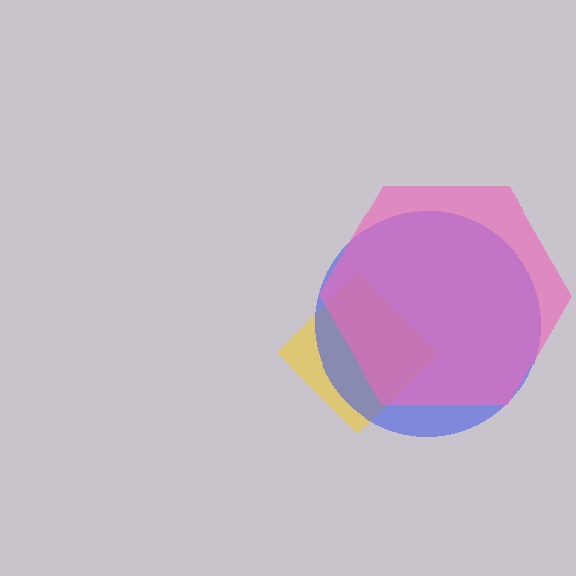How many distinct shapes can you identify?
There are 3 distinct shapes: a yellow diamond, a blue circle, a pink hexagon.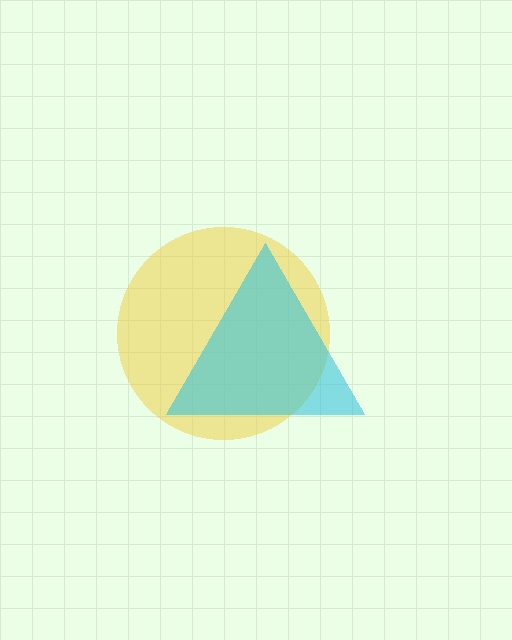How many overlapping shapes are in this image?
There are 2 overlapping shapes in the image.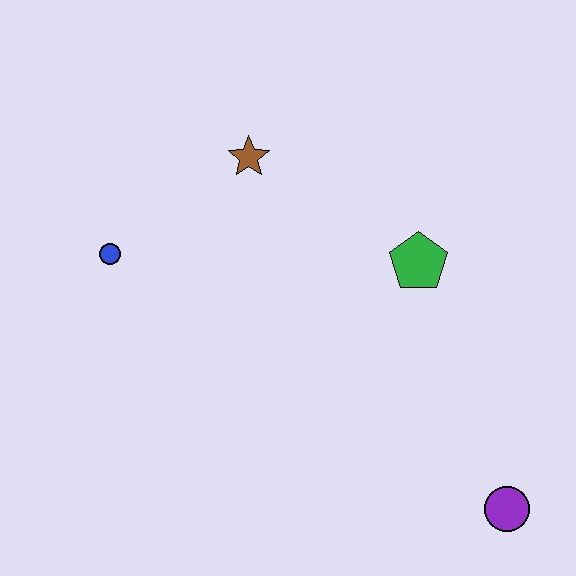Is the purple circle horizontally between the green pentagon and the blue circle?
No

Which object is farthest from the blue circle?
The purple circle is farthest from the blue circle.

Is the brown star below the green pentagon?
No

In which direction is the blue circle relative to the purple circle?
The blue circle is to the left of the purple circle.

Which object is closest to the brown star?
The blue circle is closest to the brown star.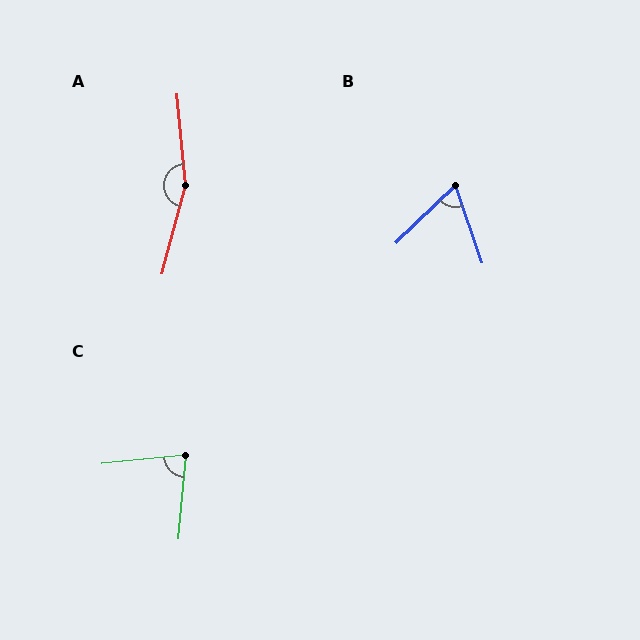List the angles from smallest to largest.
B (65°), C (79°), A (160°).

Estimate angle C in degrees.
Approximately 79 degrees.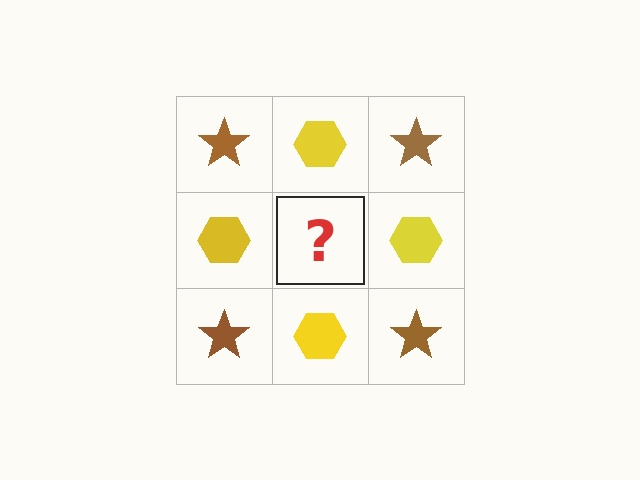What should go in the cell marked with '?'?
The missing cell should contain a brown star.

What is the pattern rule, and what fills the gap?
The rule is that it alternates brown star and yellow hexagon in a checkerboard pattern. The gap should be filled with a brown star.